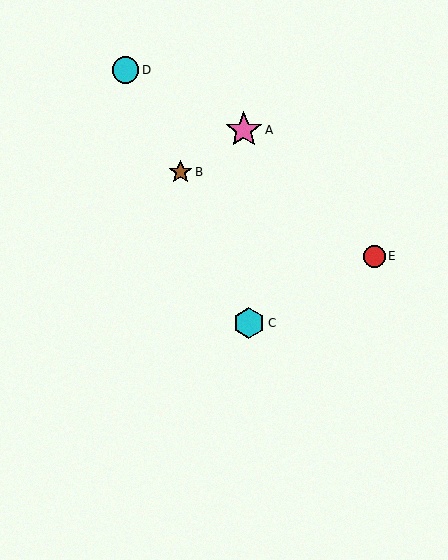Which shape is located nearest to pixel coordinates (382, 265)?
The red circle (labeled E) at (374, 256) is nearest to that location.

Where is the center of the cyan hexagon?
The center of the cyan hexagon is at (249, 323).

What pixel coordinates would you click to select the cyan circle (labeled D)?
Click at (125, 70) to select the cyan circle D.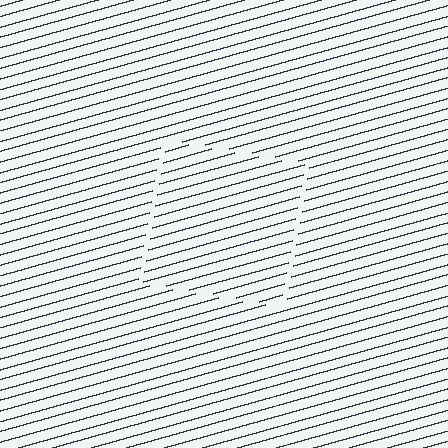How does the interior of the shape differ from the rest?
The interior of the shape contains the same grating, shifted by half a period — the contour is defined by the phase discontinuity where line-ends from the inner and outer gratings abut.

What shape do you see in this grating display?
An illusory square. The interior of the shape contains the same grating, shifted by half a period — the contour is defined by the phase discontinuity where line-ends from the inner and outer gratings abut.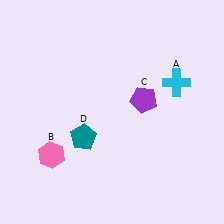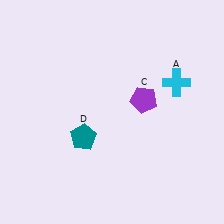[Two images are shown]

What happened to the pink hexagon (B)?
The pink hexagon (B) was removed in Image 2. It was in the bottom-left area of Image 1.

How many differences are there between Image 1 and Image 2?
There is 1 difference between the two images.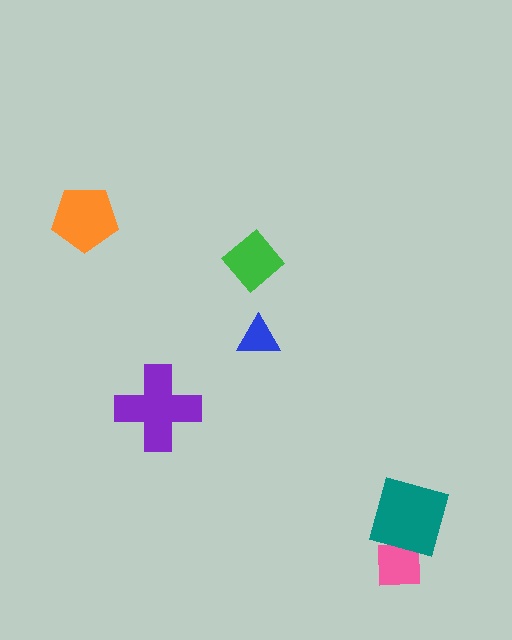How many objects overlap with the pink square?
1 object overlaps with the pink square.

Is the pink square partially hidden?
Yes, it is partially covered by another shape.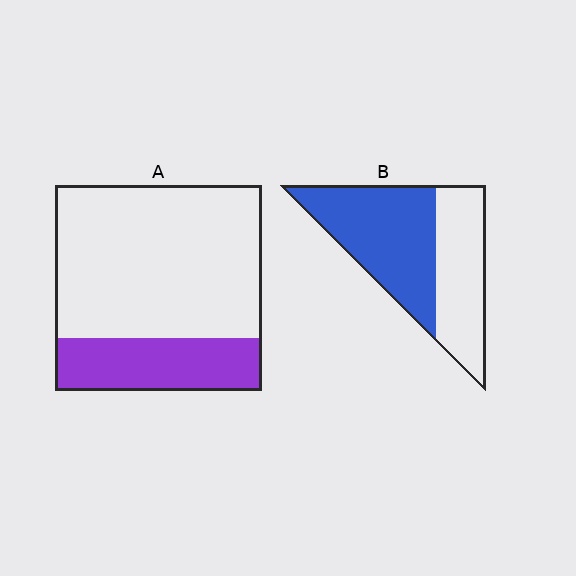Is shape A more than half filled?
No.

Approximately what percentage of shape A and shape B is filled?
A is approximately 25% and B is approximately 55%.